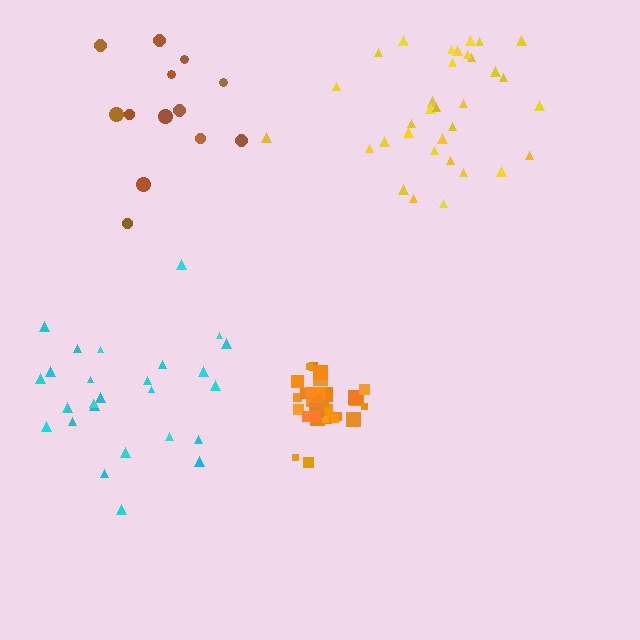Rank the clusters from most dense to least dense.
orange, yellow, cyan, brown.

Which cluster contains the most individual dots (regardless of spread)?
Orange (34).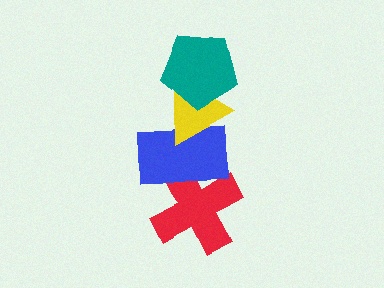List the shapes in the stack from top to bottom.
From top to bottom: the teal pentagon, the yellow triangle, the blue rectangle, the red cross.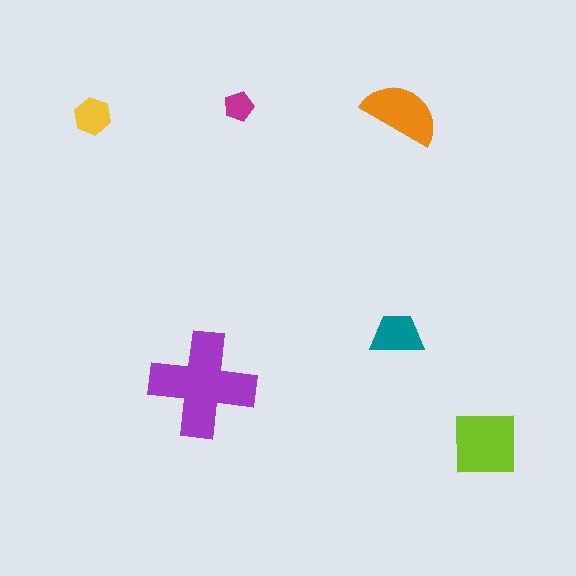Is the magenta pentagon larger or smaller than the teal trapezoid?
Smaller.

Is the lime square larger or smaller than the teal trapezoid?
Larger.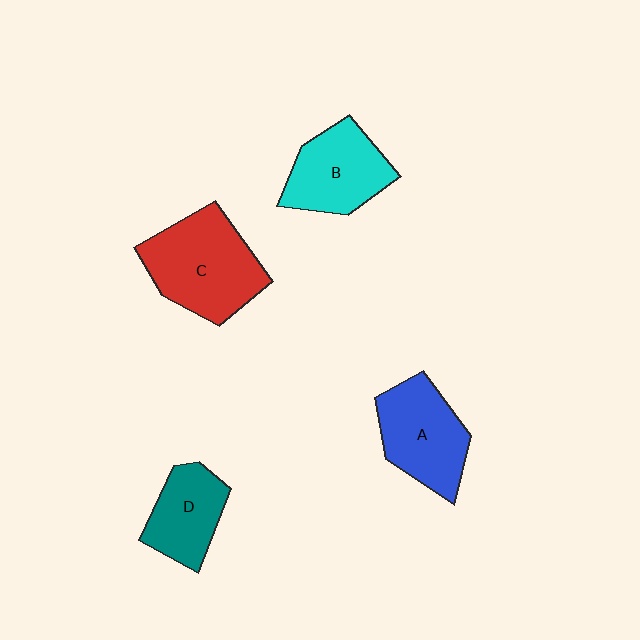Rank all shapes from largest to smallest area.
From largest to smallest: C (red), A (blue), B (cyan), D (teal).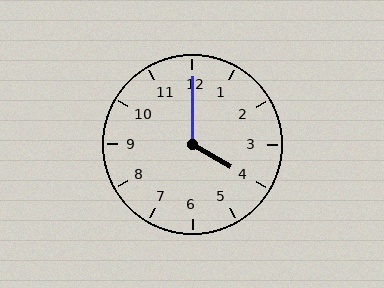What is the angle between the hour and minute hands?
Approximately 120 degrees.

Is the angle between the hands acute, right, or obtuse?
It is obtuse.